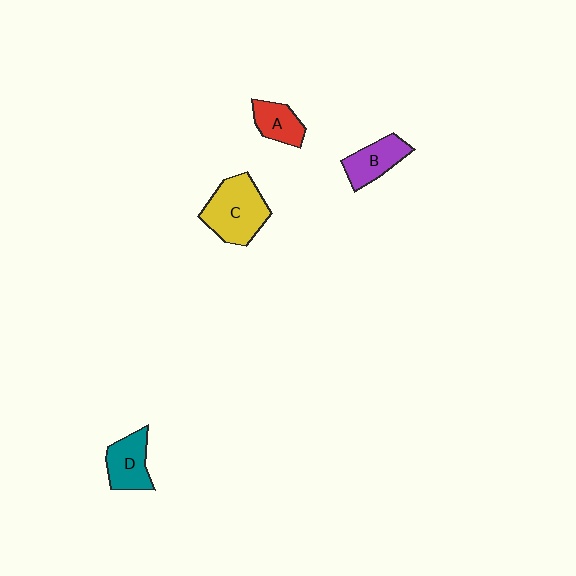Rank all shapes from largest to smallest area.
From largest to smallest: C (yellow), D (teal), B (purple), A (red).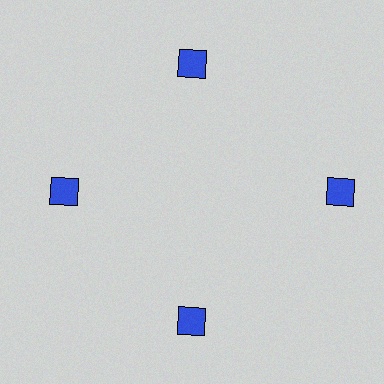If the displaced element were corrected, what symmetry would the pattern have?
It would have 4-fold rotational symmetry — the pattern would map onto itself every 90 degrees.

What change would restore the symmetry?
The symmetry would be restored by moving it inward, back onto the ring so that all 4 squares sit at equal angles and equal distance from the center.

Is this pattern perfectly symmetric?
No. The 4 blue squares are arranged in a ring, but one element near the 3 o'clock position is pushed outward from the center, breaking the 4-fold rotational symmetry.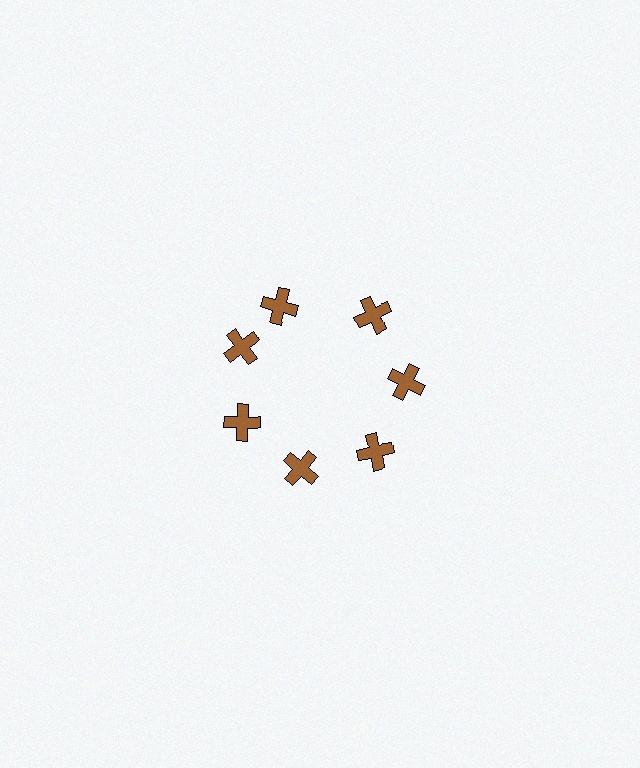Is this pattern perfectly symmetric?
No. The 7 brown crosses are arranged in a ring, but one element near the 12 o'clock position is rotated out of alignment along the ring, breaking the 7-fold rotational symmetry.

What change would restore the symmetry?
The symmetry would be restored by rotating it back into even spacing with its neighbors so that all 7 crosses sit at equal angles and equal distance from the center.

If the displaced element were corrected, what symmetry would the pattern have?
It would have 7-fold rotational symmetry — the pattern would map onto itself every 51 degrees.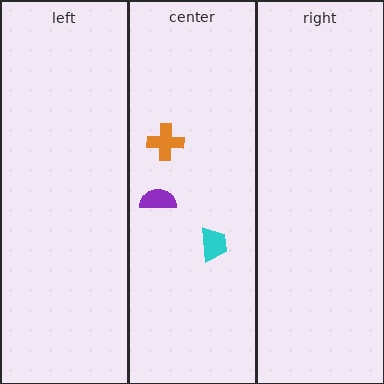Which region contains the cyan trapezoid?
The center region.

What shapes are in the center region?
The purple semicircle, the orange cross, the cyan trapezoid.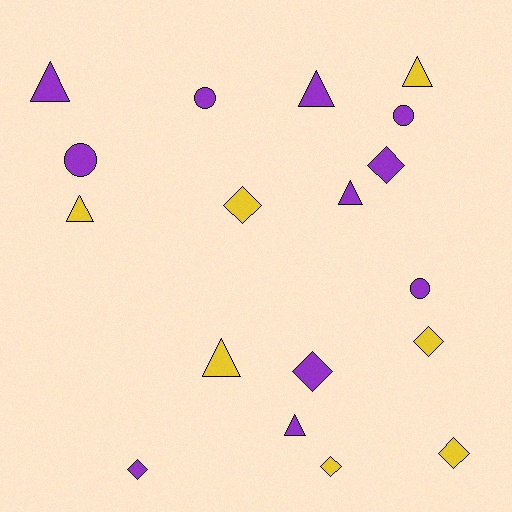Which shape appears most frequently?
Triangle, with 7 objects.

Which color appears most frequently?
Purple, with 11 objects.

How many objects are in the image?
There are 18 objects.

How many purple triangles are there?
There are 4 purple triangles.